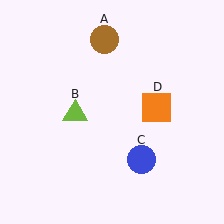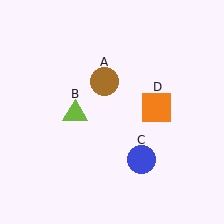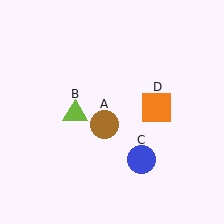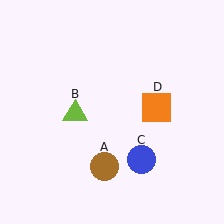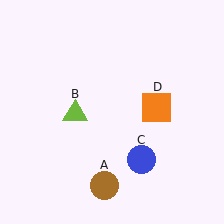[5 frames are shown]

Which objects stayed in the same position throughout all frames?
Lime triangle (object B) and blue circle (object C) and orange square (object D) remained stationary.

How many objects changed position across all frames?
1 object changed position: brown circle (object A).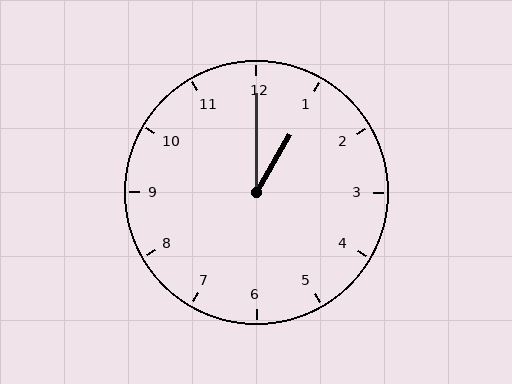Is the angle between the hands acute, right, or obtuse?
It is acute.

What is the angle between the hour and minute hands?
Approximately 30 degrees.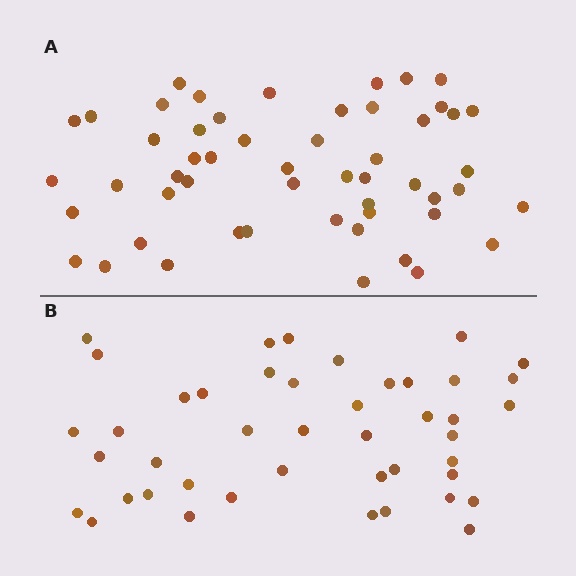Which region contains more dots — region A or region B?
Region A (the top region) has more dots.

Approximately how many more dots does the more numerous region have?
Region A has roughly 8 or so more dots than region B.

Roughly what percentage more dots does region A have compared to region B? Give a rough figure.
About 20% more.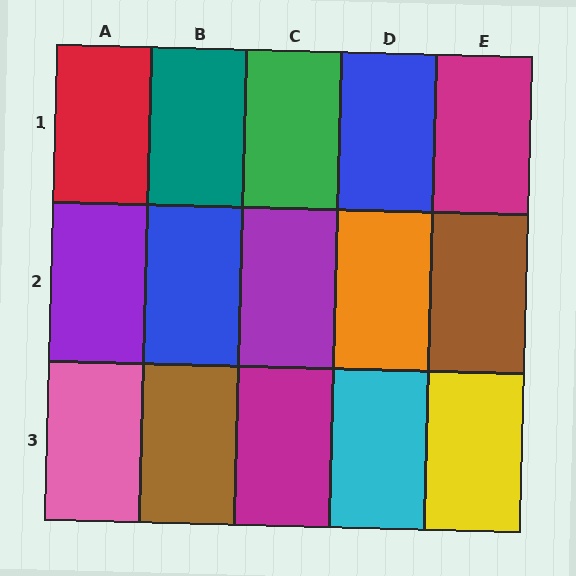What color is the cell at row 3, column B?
Brown.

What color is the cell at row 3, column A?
Pink.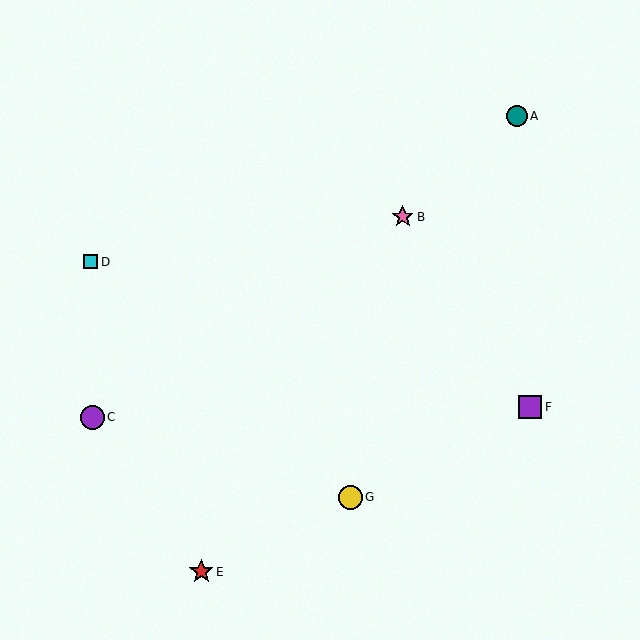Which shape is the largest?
The purple circle (labeled C) is the largest.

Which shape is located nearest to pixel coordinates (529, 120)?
The teal circle (labeled A) at (517, 116) is nearest to that location.